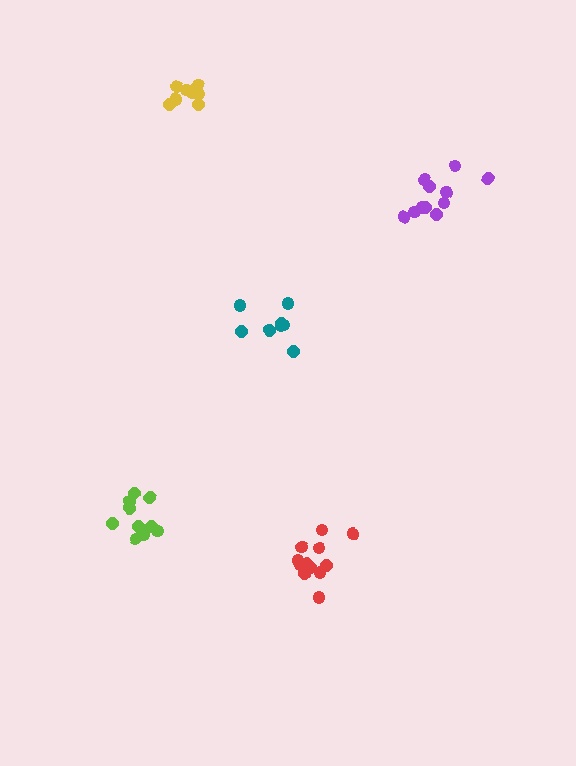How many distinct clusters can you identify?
There are 5 distinct clusters.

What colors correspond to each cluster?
The clusters are colored: teal, red, lime, purple, yellow.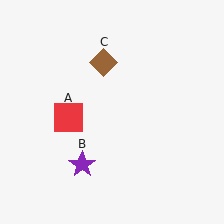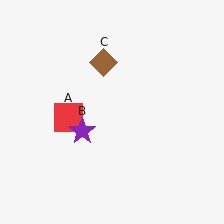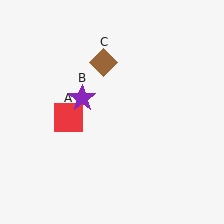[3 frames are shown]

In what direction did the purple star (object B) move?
The purple star (object B) moved up.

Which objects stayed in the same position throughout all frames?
Red square (object A) and brown diamond (object C) remained stationary.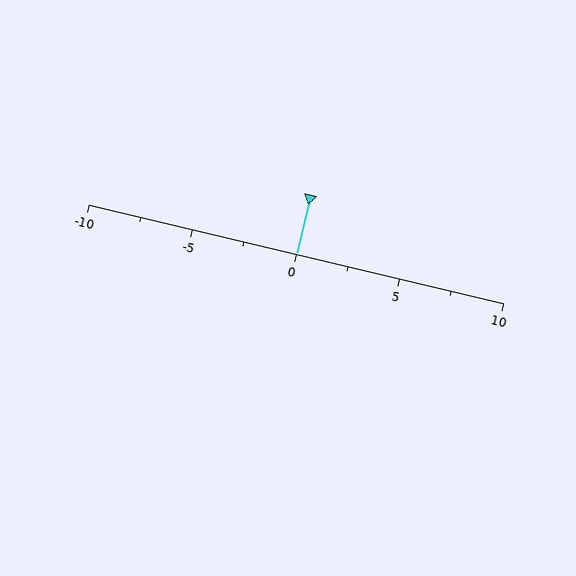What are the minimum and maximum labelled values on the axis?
The axis runs from -10 to 10.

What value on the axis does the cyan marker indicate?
The marker indicates approximately 0.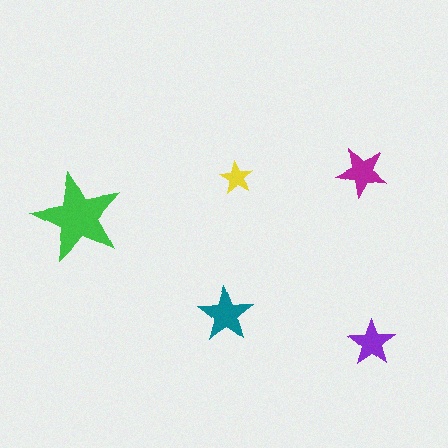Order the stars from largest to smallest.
the green one, the teal one, the magenta one, the purple one, the yellow one.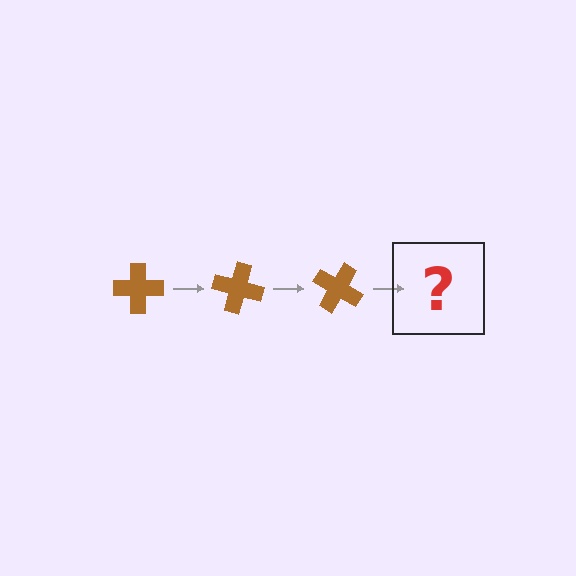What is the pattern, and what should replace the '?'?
The pattern is that the cross rotates 15 degrees each step. The '?' should be a brown cross rotated 45 degrees.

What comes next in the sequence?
The next element should be a brown cross rotated 45 degrees.